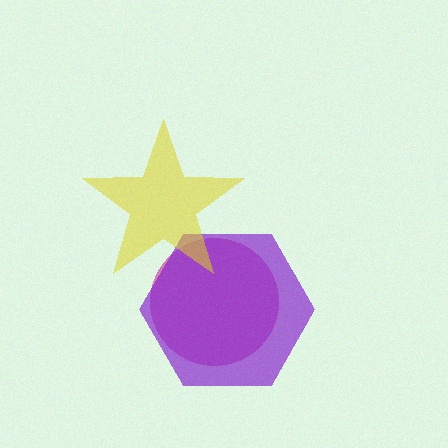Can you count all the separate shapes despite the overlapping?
Yes, there are 3 separate shapes.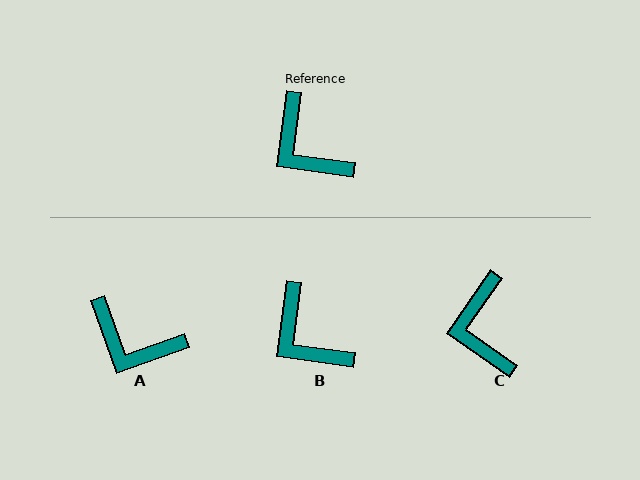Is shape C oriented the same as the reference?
No, it is off by about 27 degrees.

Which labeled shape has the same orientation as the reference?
B.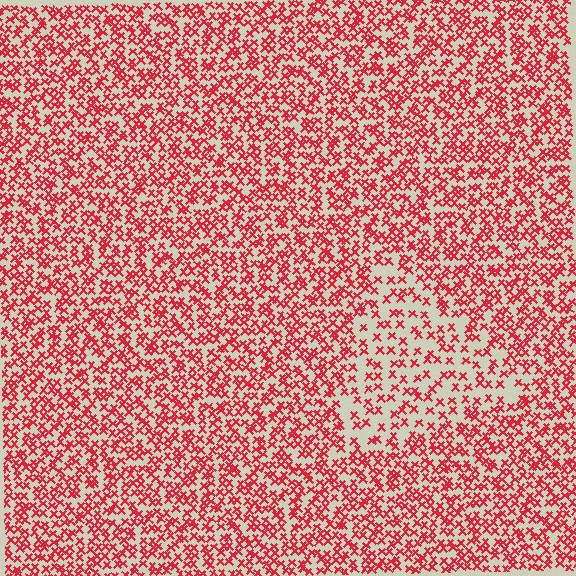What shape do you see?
I see a triangle.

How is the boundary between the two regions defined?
The boundary is defined by a change in element density (approximately 2.0x ratio). All elements are the same color, size, and shape.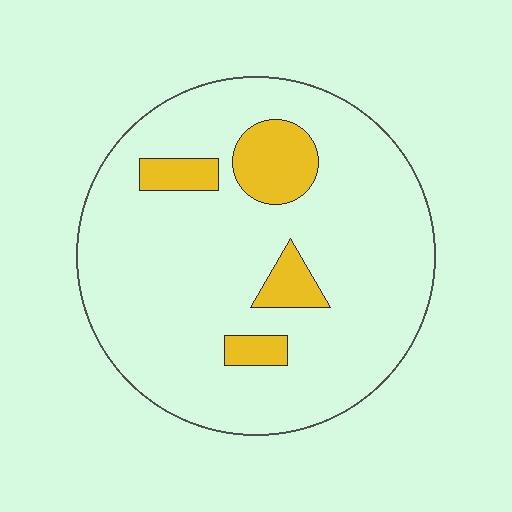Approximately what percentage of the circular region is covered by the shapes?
Approximately 15%.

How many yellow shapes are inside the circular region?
4.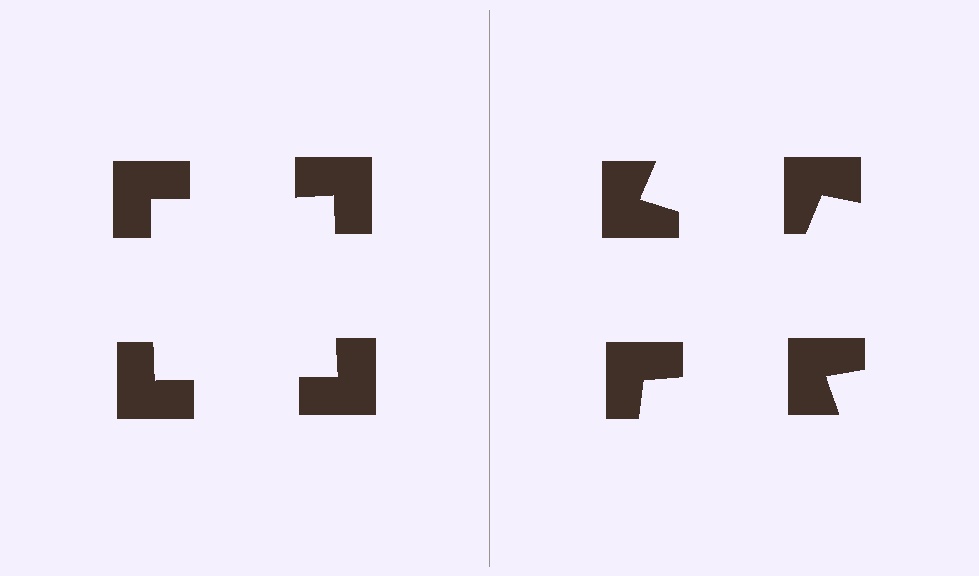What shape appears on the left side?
An illusory square.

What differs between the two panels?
The notched squares are positioned identically on both sides; only the wedge orientations differ. On the left they align to a square; on the right they are misaligned.